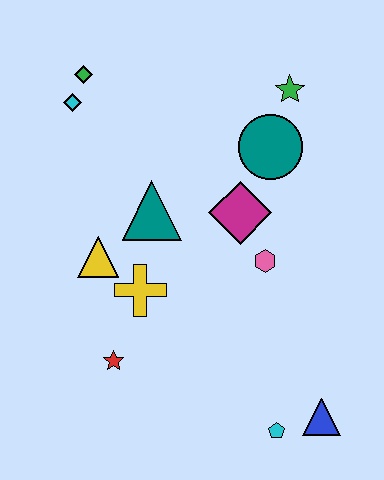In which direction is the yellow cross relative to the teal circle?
The yellow cross is below the teal circle.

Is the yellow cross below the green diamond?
Yes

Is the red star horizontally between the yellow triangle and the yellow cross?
Yes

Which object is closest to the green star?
The teal circle is closest to the green star.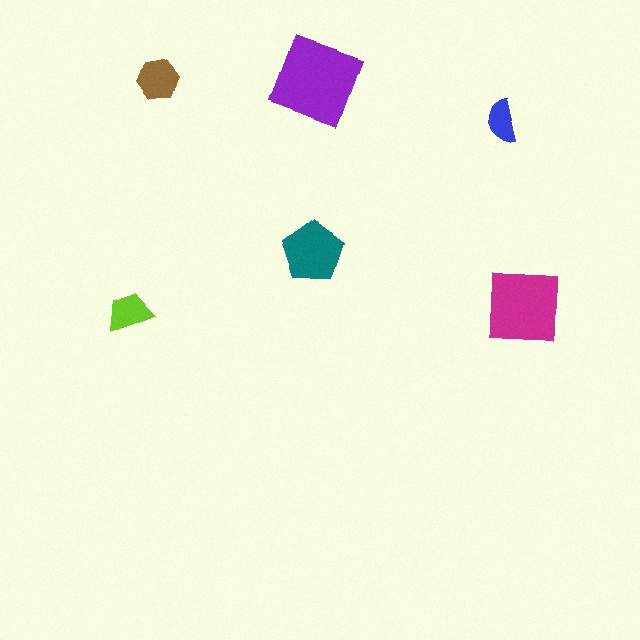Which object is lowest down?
The lime trapezoid is bottommost.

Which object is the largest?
The purple diamond.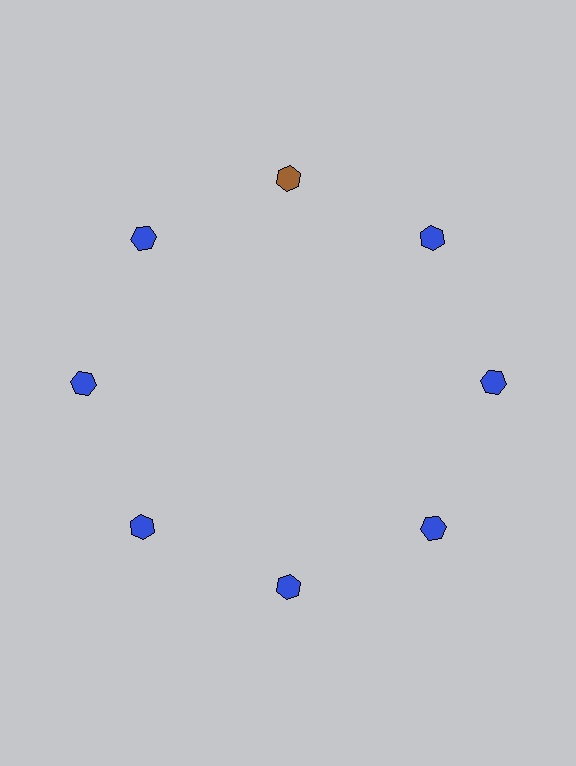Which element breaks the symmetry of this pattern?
The brown hexagon at roughly the 12 o'clock position breaks the symmetry. All other shapes are blue hexagons.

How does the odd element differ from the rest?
It has a different color: brown instead of blue.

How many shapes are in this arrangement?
There are 8 shapes arranged in a ring pattern.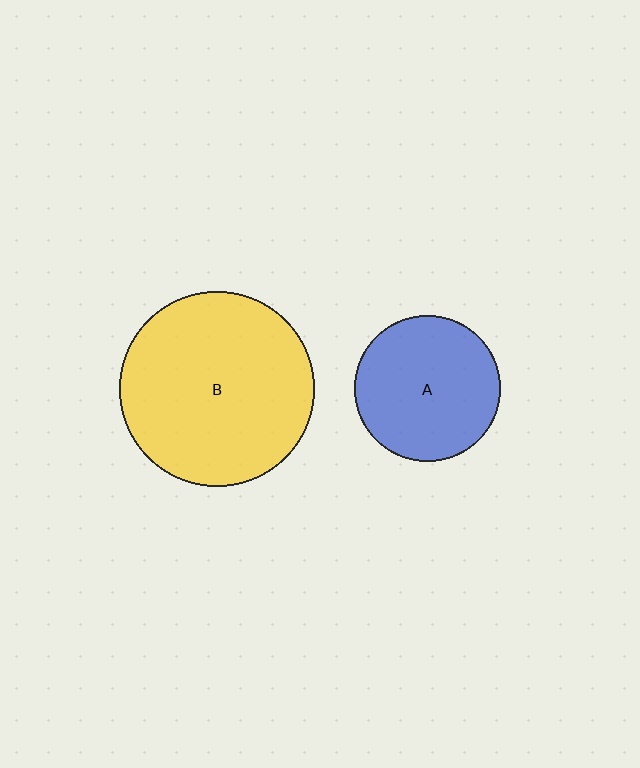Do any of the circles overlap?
No, none of the circles overlap.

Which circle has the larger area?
Circle B (yellow).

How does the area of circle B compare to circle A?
Approximately 1.8 times.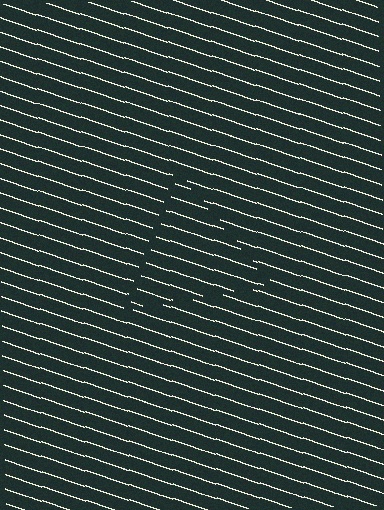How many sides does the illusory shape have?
3 sides — the line-ends trace a triangle.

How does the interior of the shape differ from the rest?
The interior of the shape contains the same grating, shifted by half a period — the contour is defined by the phase discontinuity where line-ends from the inner and outer gratings abut.